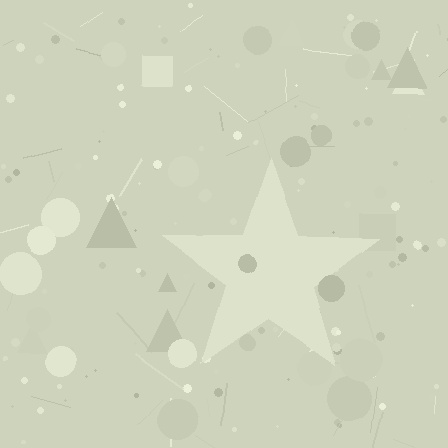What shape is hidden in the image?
A star is hidden in the image.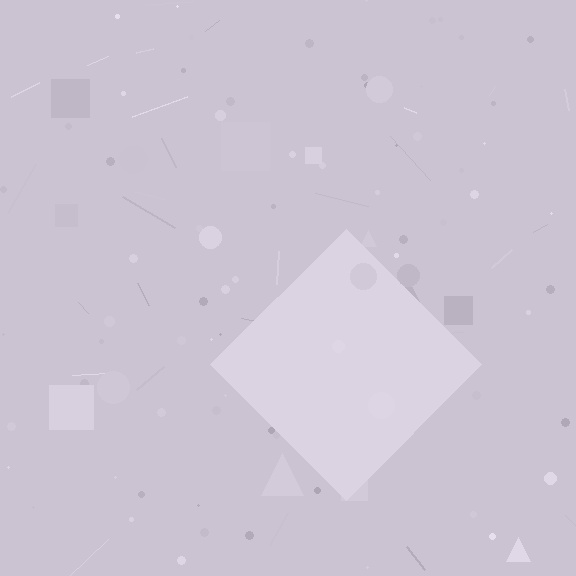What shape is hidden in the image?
A diamond is hidden in the image.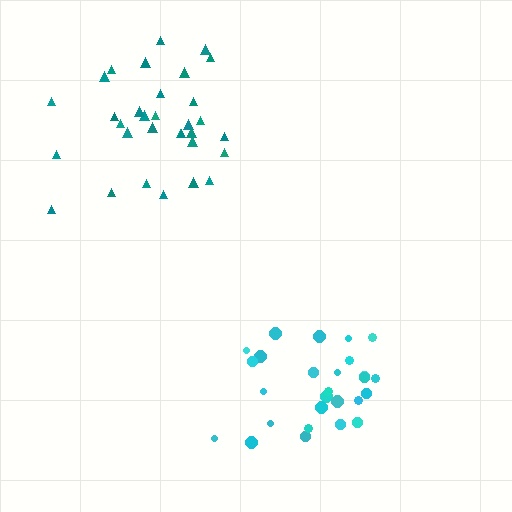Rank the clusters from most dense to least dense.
cyan, teal.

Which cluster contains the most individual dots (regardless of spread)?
Teal (32).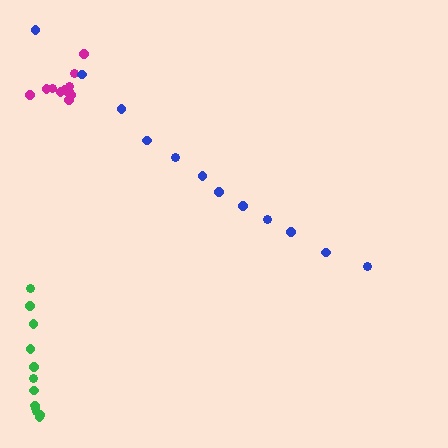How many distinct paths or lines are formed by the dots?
There are 3 distinct paths.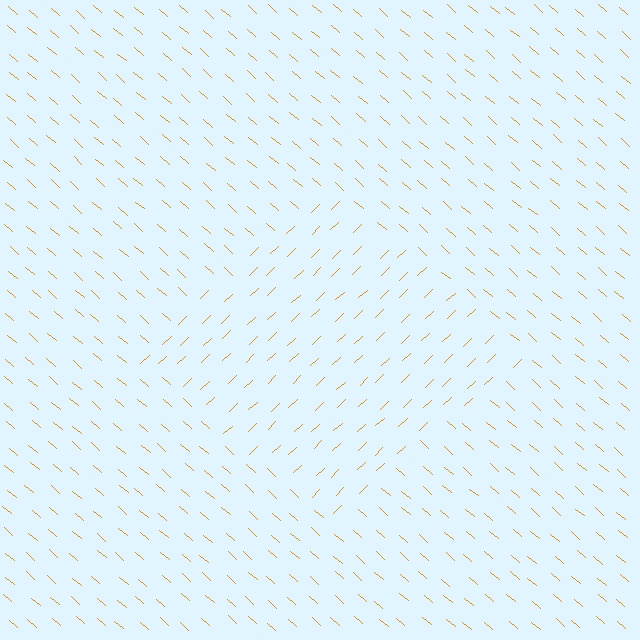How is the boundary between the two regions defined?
The boundary is defined purely by a change in line orientation (approximately 85 degrees difference). All lines are the same color and thickness.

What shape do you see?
I see a diamond.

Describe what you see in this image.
The image is filled with small orange line segments. A diamond region in the image has lines oriented differently from the surrounding lines, creating a visible texture boundary.